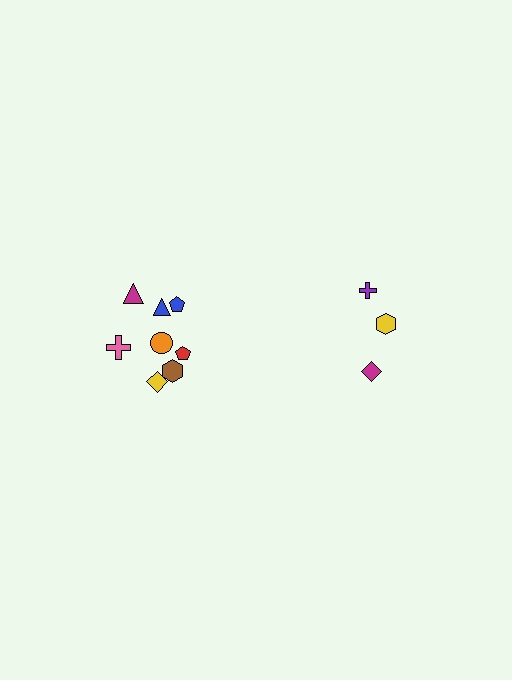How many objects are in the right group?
There are 3 objects.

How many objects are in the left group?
There are 8 objects.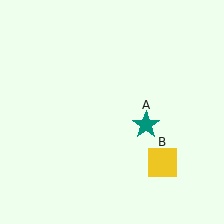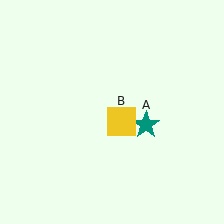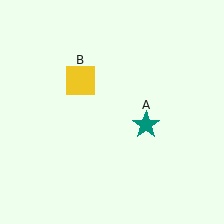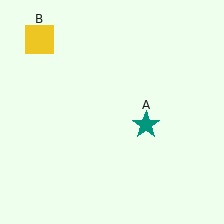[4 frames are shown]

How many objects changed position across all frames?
1 object changed position: yellow square (object B).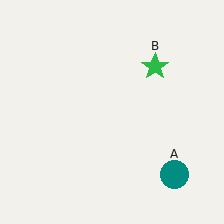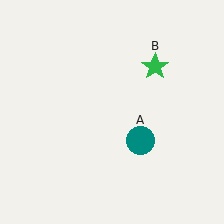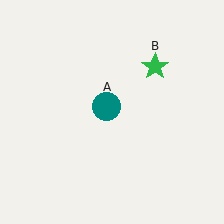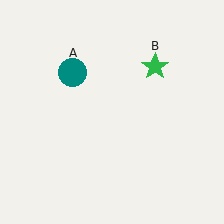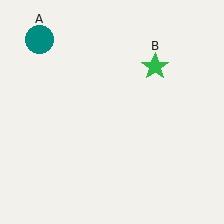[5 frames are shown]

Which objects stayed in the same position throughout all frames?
Green star (object B) remained stationary.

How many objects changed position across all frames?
1 object changed position: teal circle (object A).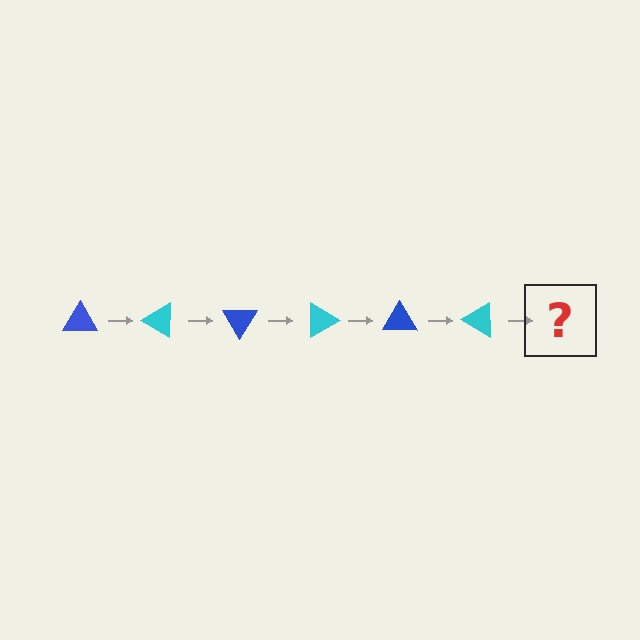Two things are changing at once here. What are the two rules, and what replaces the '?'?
The two rules are that it rotates 30 degrees each step and the color cycles through blue and cyan. The '?' should be a blue triangle, rotated 180 degrees from the start.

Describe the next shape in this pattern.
It should be a blue triangle, rotated 180 degrees from the start.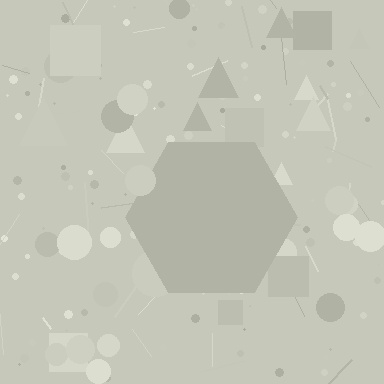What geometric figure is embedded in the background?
A hexagon is embedded in the background.